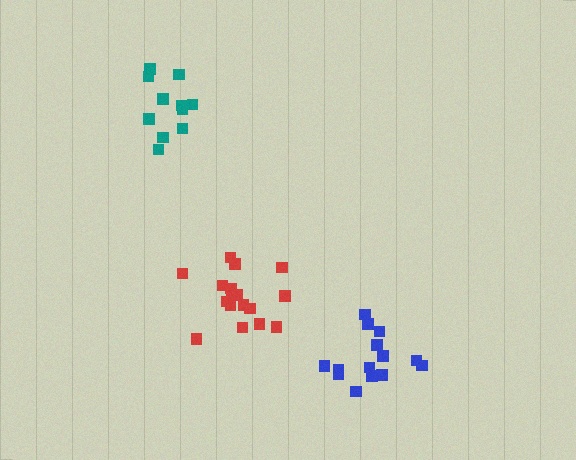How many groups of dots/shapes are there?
There are 3 groups.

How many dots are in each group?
Group 1: 17 dots, Group 2: 11 dots, Group 3: 17 dots (45 total).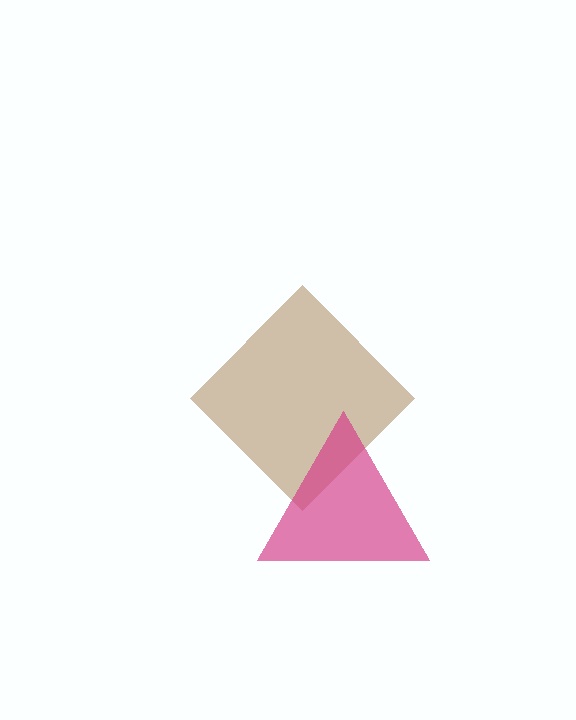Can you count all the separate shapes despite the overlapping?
Yes, there are 2 separate shapes.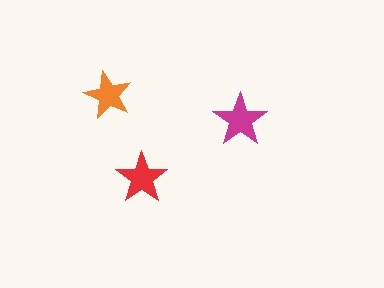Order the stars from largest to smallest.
the magenta one, the red one, the orange one.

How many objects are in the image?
There are 3 objects in the image.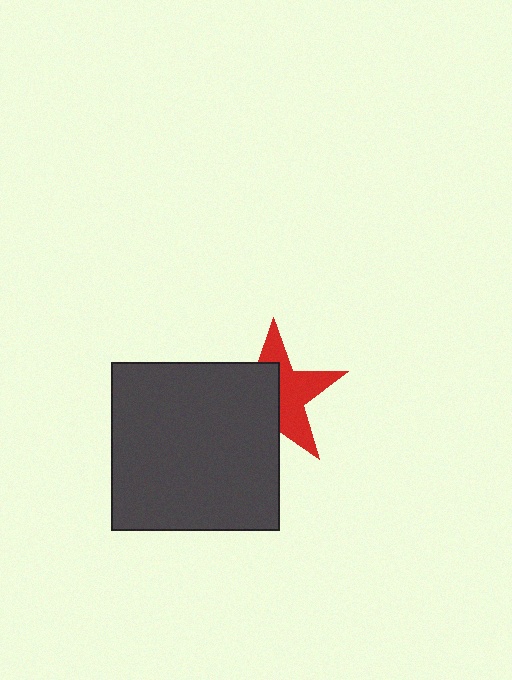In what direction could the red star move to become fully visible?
The red star could move right. That would shift it out from behind the dark gray square entirely.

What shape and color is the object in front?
The object in front is a dark gray square.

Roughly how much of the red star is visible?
About half of it is visible (roughly 50%).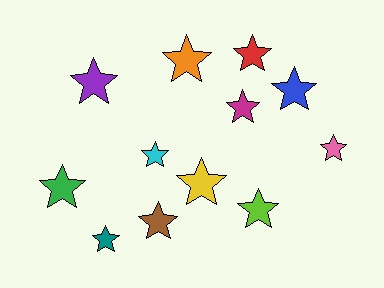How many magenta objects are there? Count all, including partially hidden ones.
There is 1 magenta object.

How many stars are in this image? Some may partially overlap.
There are 12 stars.